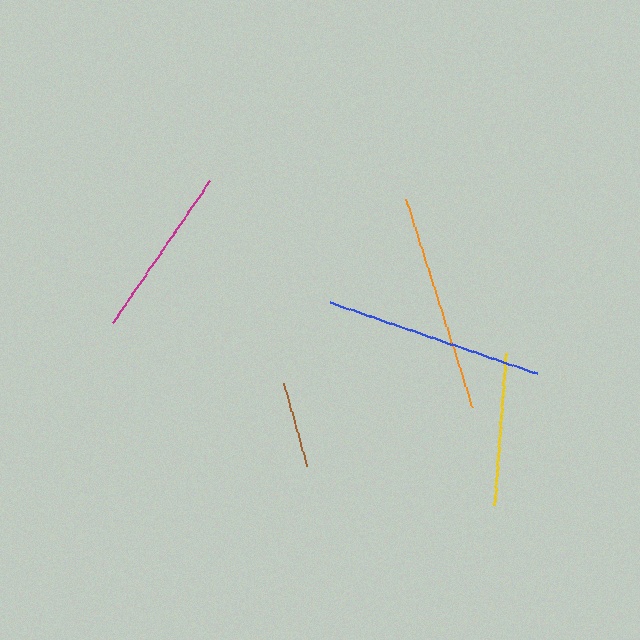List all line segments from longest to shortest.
From longest to shortest: blue, orange, magenta, yellow, brown.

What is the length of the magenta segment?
The magenta segment is approximately 172 pixels long.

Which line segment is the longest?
The blue line is the longest at approximately 219 pixels.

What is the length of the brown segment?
The brown segment is approximately 86 pixels long.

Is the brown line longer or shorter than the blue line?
The blue line is longer than the brown line.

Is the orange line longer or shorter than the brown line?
The orange line is longer than the brown line.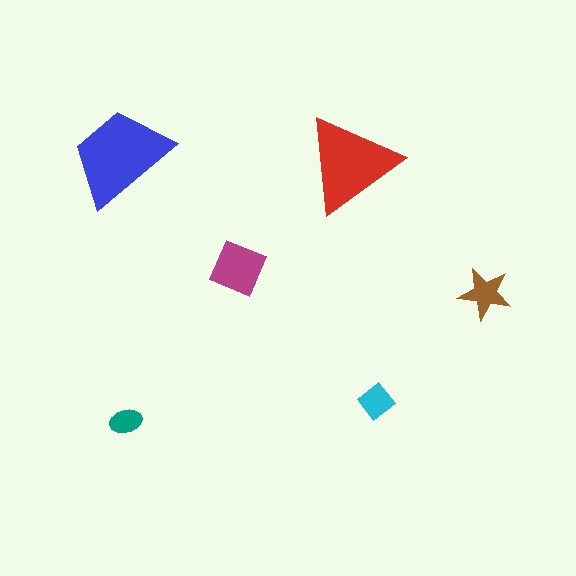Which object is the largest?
The blue trapezoid.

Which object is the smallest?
The teal ellipse.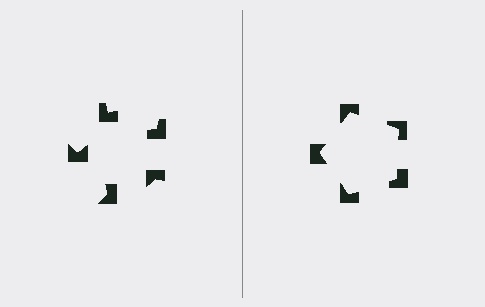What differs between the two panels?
The notched squares are positioned identically on both sides; only the wedge orientations differ. On the right they align to a pentagon; on the left they are misaligned.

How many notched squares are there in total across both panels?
10 — 5 on each side.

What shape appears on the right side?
An illusory pentagon.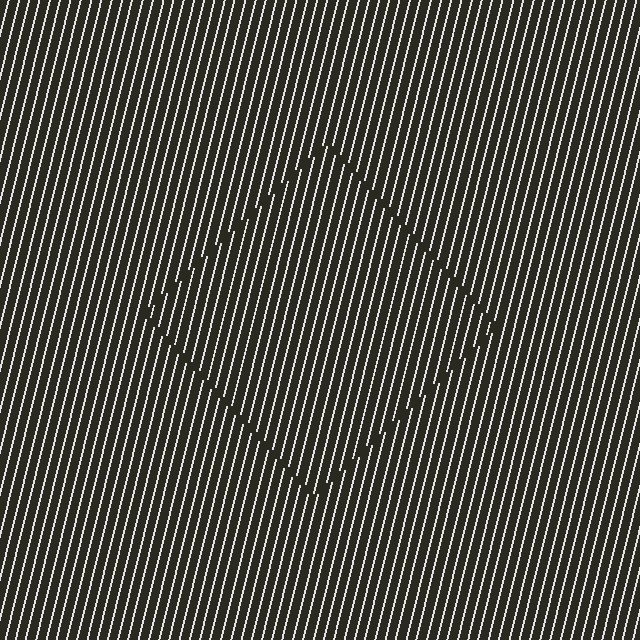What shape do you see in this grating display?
An illusory square. The interior of the shape contains the same grating, shifted by half a period — the contour is defined by the phase discontinuity where line-ends from the inner and outer gratings abut.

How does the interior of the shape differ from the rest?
The interior of the shape contains the same grating, shifted by half a period — the contour is defined by the phase discontinuity where line-ends from the inner and outer gratings abut.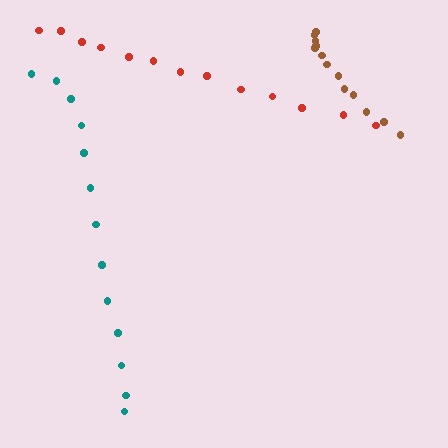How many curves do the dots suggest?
There are 3 distinct paths.